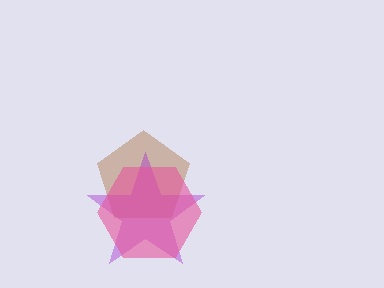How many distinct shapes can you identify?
There are 3 distinct shapes: a brown pentagon, a purple star, a pink hexagon.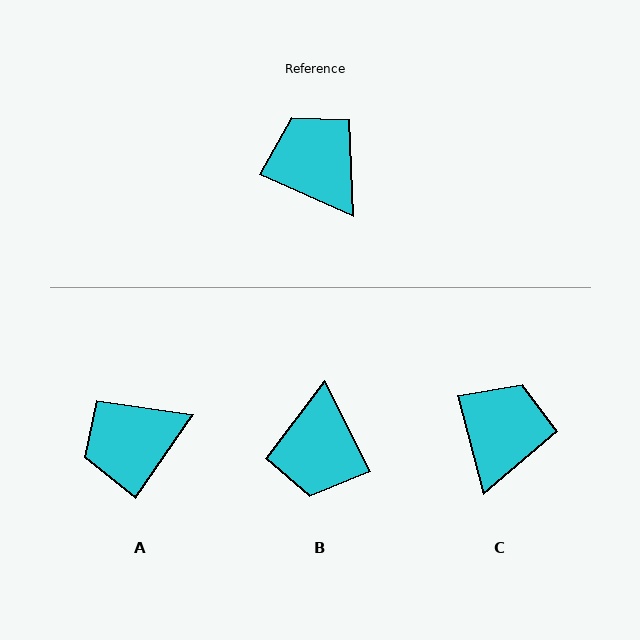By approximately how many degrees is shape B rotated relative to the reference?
Approximately 141 degrees counter-clockwise.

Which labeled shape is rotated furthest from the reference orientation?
B, about 141 degrees away.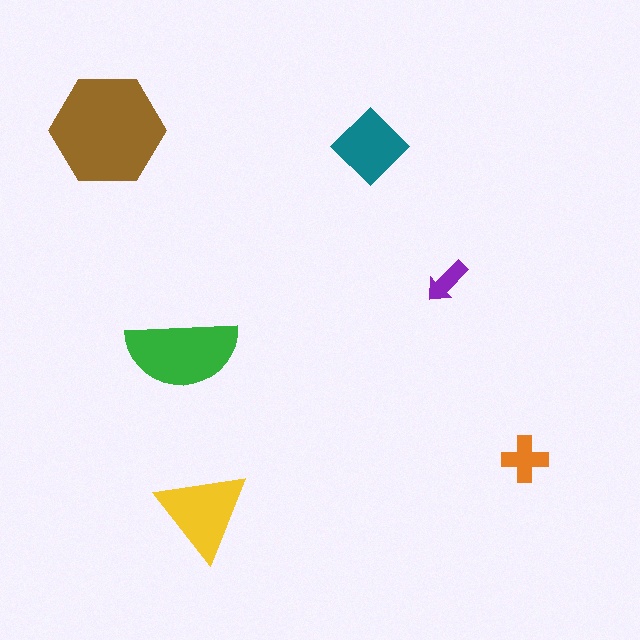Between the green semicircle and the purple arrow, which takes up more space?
The green semicircle.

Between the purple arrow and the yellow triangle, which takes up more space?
The yellow triangle.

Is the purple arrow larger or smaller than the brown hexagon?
Smaller.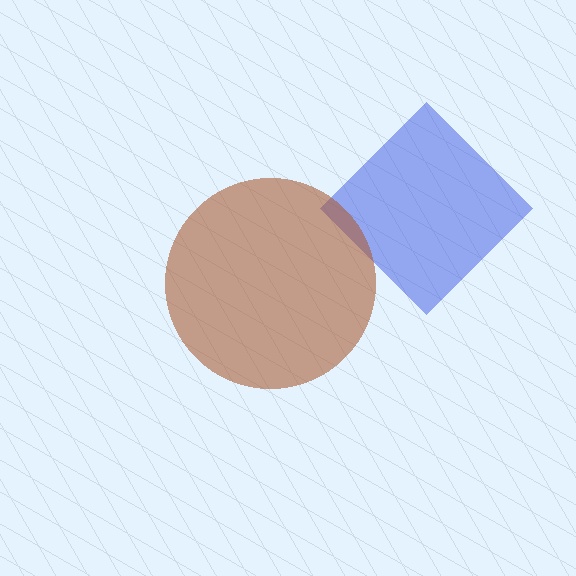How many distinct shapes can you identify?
There are 2 distinct shapes: a blue diamond, a brown circle.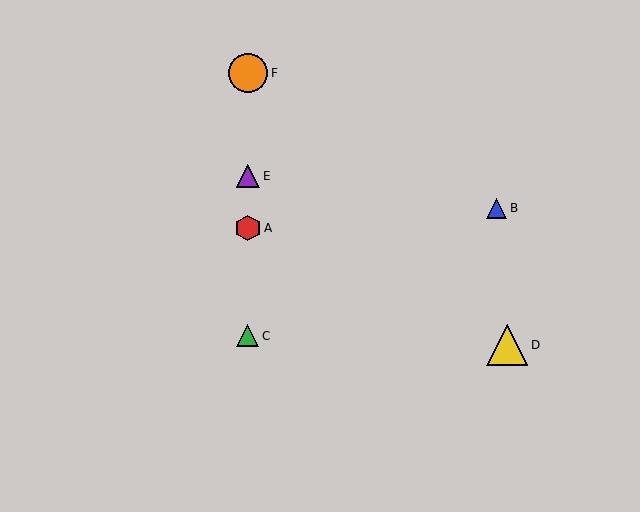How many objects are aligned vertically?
4 objects (A, C, E, F) are aligned vertically.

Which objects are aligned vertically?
Objects A, C, E, F are aligned vertically.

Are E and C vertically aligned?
Yes, both are at x≈248.